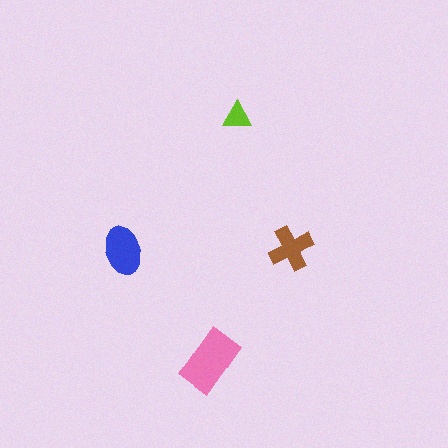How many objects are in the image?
There are 4 objects in the image.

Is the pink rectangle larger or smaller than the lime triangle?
Larger.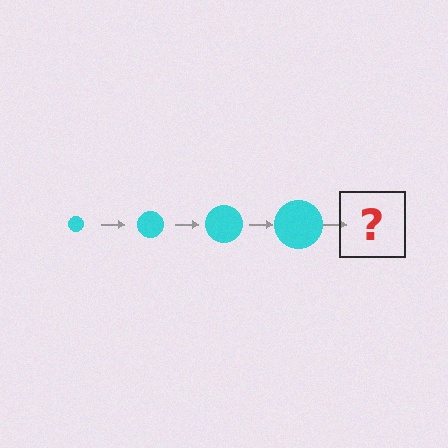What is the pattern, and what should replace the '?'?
The pattern is that the circle gets progressively larger each step. The '?' should be a cyan circle, larger than the previous one.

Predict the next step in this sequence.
The next step is a cyan circle, larger than the previous one.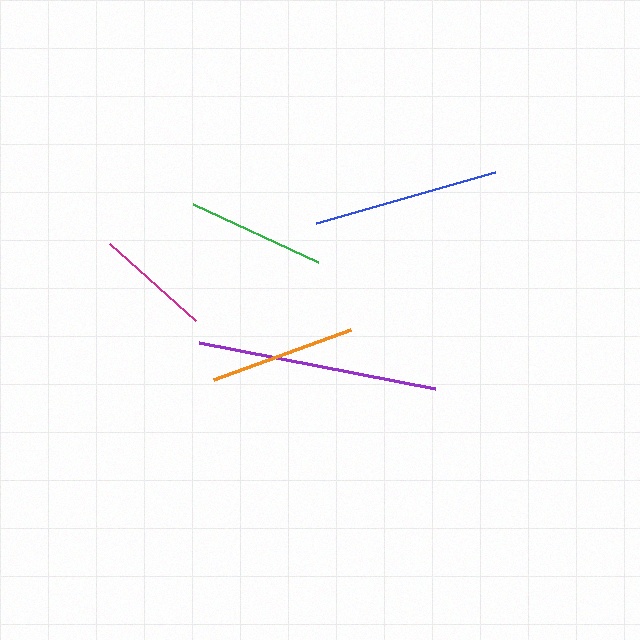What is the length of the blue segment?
The blue segment is approximately 186 pixels long.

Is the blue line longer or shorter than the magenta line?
The blue line is longer than the magenta line.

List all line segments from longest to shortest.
From longest to shortest: purple, blue, orange, green, magenta.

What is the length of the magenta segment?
The magenta segment is approximately 115 pixels long.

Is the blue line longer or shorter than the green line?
The blue line is longer than the green line.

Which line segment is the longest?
The purple line is the longest at approximately 240 pixels.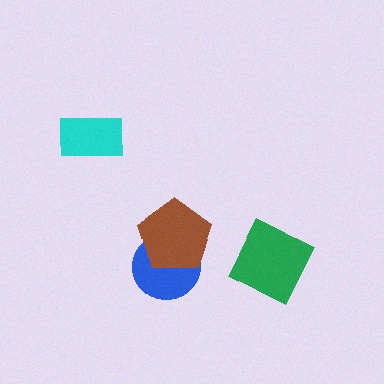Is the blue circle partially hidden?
Yes, it is partially covered by another shape.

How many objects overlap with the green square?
0 objects overlap with the green square.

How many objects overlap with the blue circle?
1 object overlaps with the blue circle.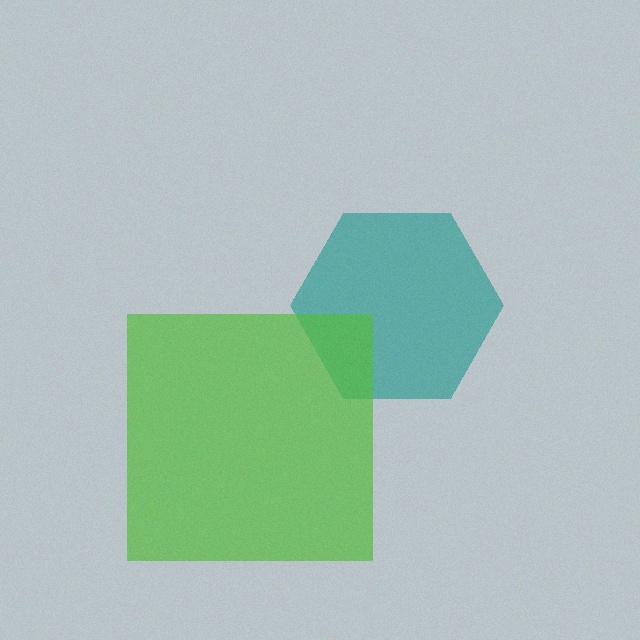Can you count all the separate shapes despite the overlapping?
Yes, there are 2 separate shapes.